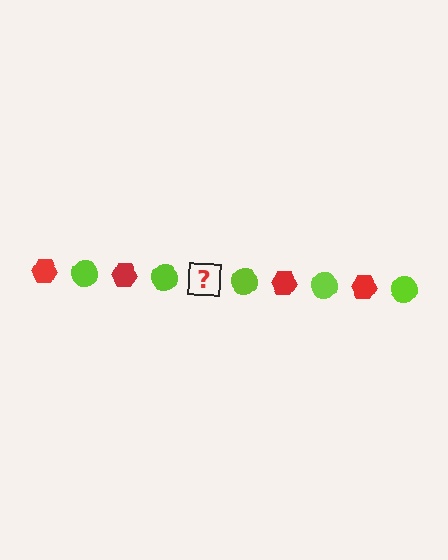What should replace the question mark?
The question mark should be replaced with a red hexagon.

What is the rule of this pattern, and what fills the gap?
The rule is that the pattern alternates between red hexagon and lime circle. The gap should be filled with a red hexagon.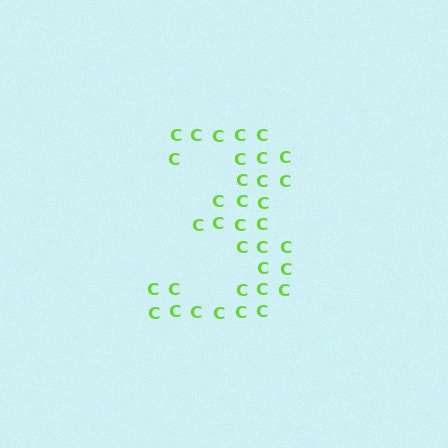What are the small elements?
The small elements are letter C's.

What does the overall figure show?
The overall figure shows the digit 3.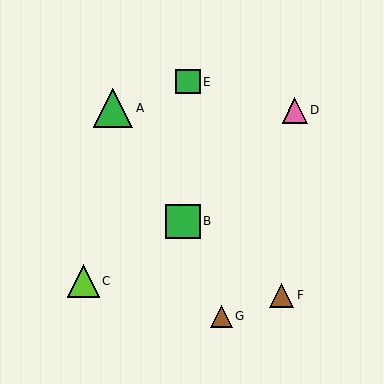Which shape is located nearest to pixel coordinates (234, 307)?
The brown triangle (labeled G) at (221, 316) is nearest to that location.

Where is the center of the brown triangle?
The center of the brown triangle is at (282, 295).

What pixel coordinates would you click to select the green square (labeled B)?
Click at (183, 221) to select the green square B.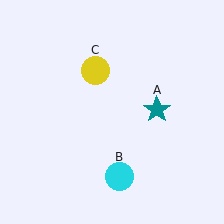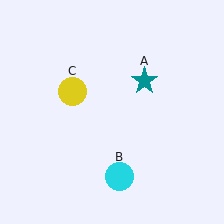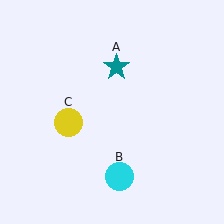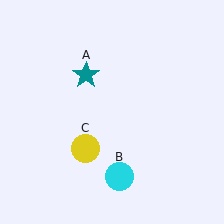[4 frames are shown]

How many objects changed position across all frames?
2 objects changed position: teal star (object A), yellow circle (object C).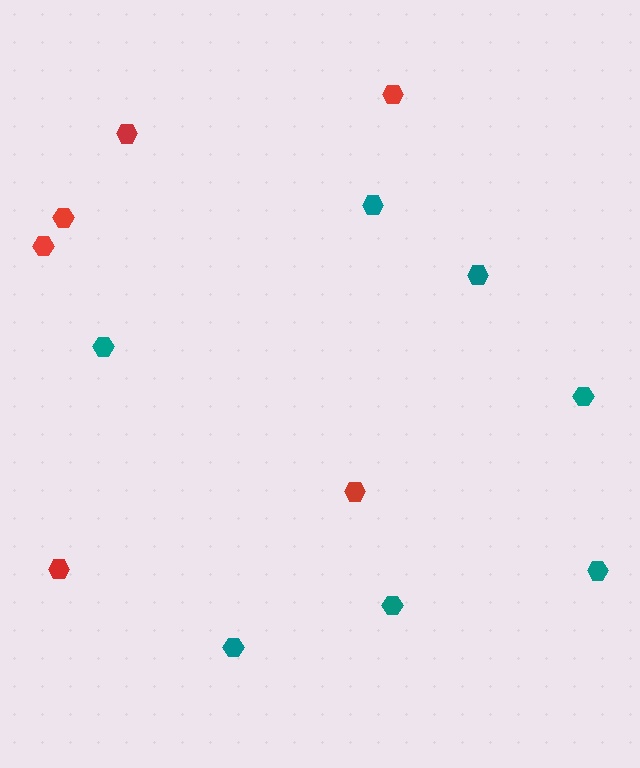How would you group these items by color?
There are 2 groups: one group of teal hexagons (7) and one group of red hexagons (6).